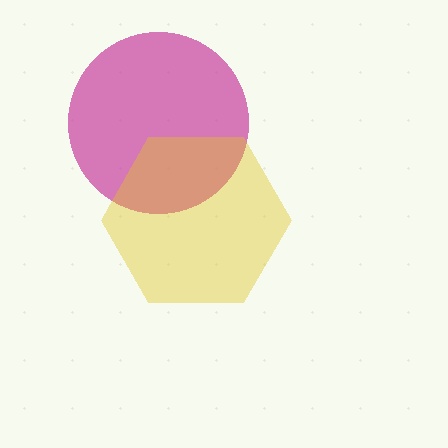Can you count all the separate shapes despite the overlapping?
Yes, there are 2 separate shapes.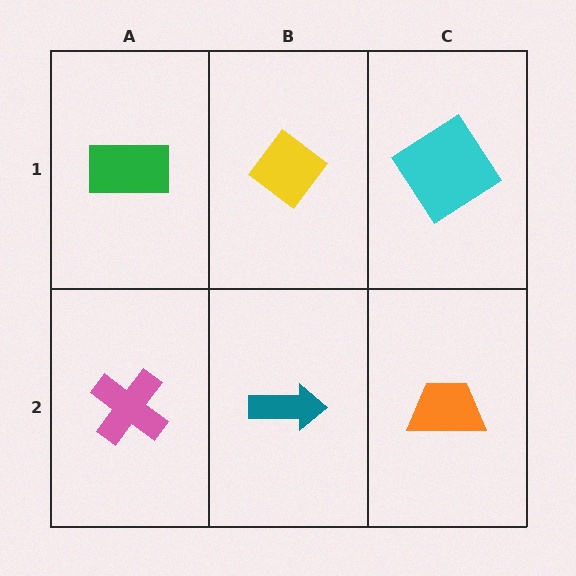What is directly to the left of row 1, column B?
A green rectangle.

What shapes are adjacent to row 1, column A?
A pink cross (row 2, column A), a yellow diamond (row 1, column B).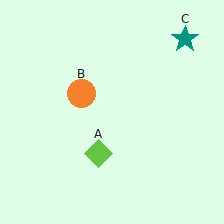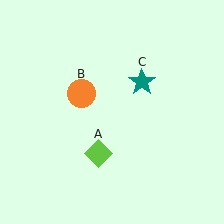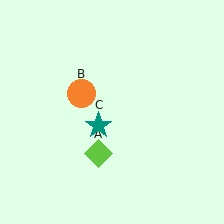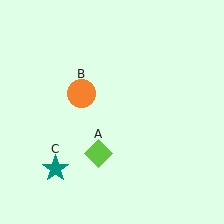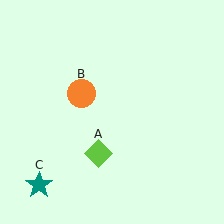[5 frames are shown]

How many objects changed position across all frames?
1 object changed position: teal star (object C).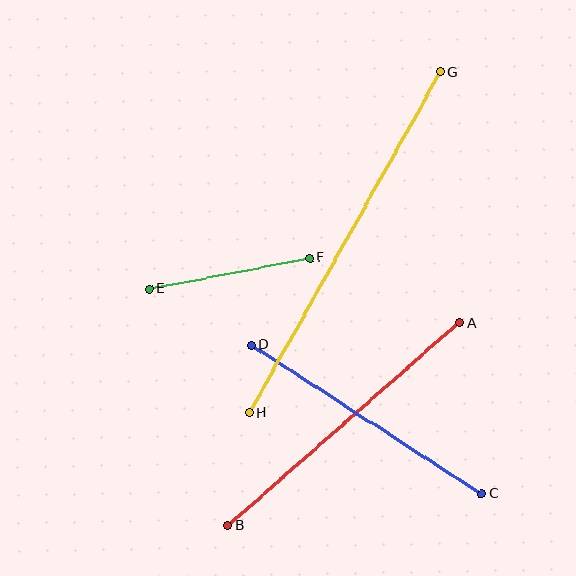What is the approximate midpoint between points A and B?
The midpoint is at approximately (344, 424) pixels.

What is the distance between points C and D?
The distance is approximately 274 pixels.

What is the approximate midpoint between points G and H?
The midpoint is at approximately (345, 242) pixels.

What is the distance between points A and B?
The distance is approximately 308 pixels.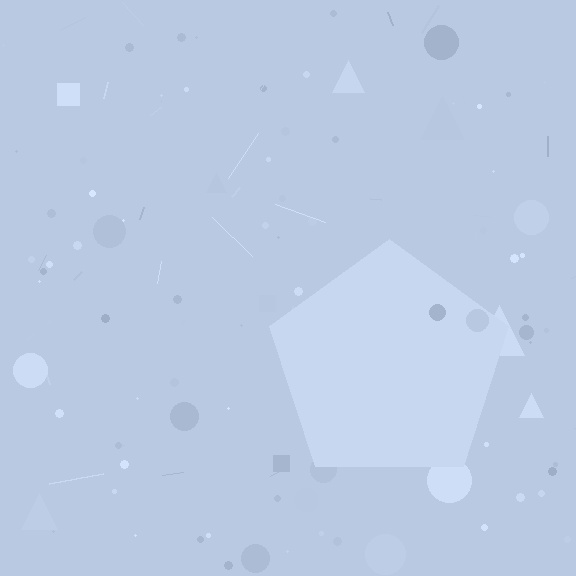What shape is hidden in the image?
A pentagon is hidden in the image.